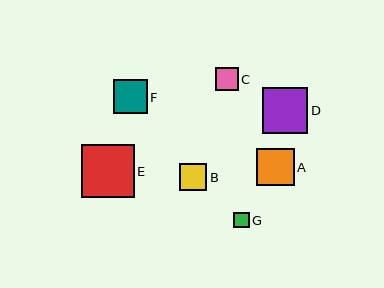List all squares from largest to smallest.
From largest to smallest: E, D, A, F, B, C, G.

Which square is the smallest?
Square G is the smallest with a size of approximately 15 pixels.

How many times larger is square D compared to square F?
Square D is approximately 1.3 times the size of square F.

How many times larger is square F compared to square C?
Square F is approximately 1.5 times the size of square C.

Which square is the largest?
Square E is the largest with a size of approximately 53 pixels.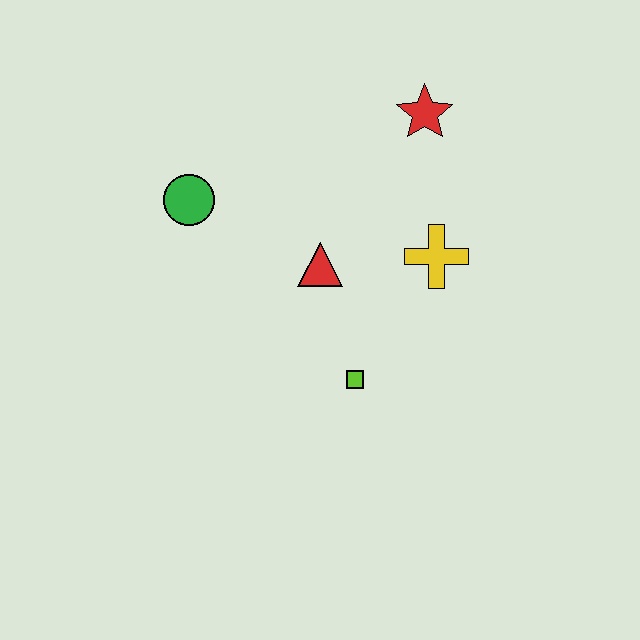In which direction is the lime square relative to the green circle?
The lime square is below the green circle.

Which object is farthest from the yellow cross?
The green circle is farthest from the yellow cross.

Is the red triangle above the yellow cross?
No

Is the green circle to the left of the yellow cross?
Yes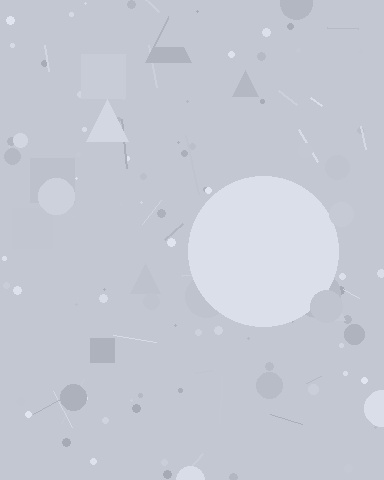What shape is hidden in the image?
A circle is hidden in the image.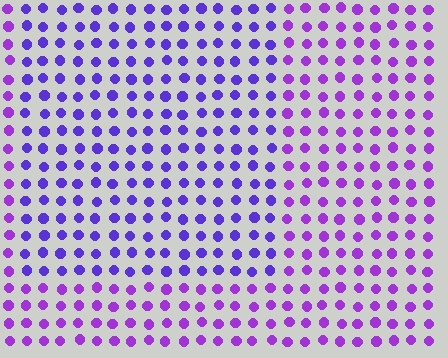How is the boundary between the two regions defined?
The boundary is defined purely by a slight shift in hue (about 26 degrees). Spacing, size, and orientation are identical on both sides.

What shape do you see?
I see a rectangle.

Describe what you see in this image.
The image is filled with small purple elements in a uniform arrangement. A rectangle-shaped region is visible where the elements are tinted to a slightly different hue, forming a subtle color boundary.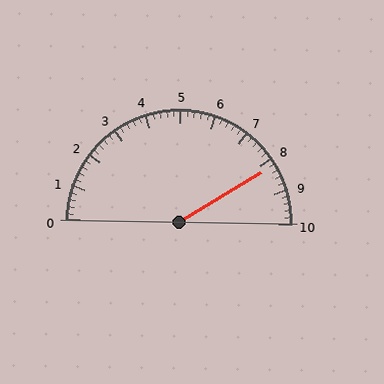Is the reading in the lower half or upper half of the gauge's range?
The reading is in the upper half of the range (0 to 10).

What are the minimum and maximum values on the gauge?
The gauge ranges from 0 to 10.